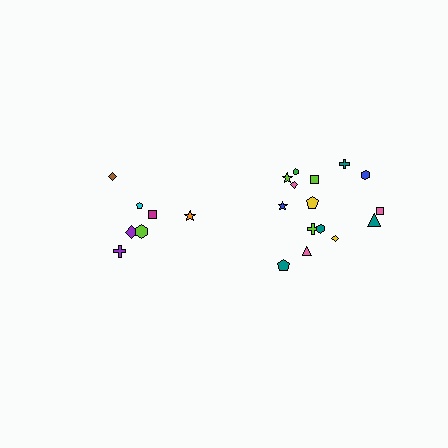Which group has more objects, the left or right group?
The right group.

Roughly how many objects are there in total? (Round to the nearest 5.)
Roughly 20 objects in total.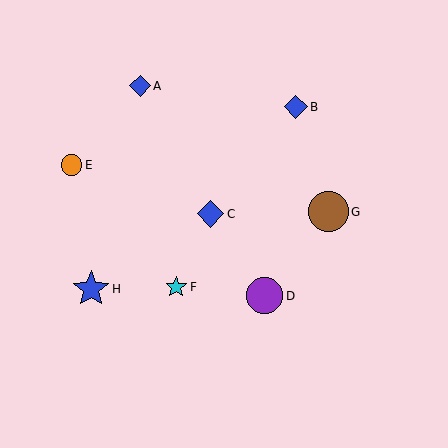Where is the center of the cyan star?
The center of the cyan star is at (176, 287).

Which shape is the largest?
The brown circle (labeled G) is the largest.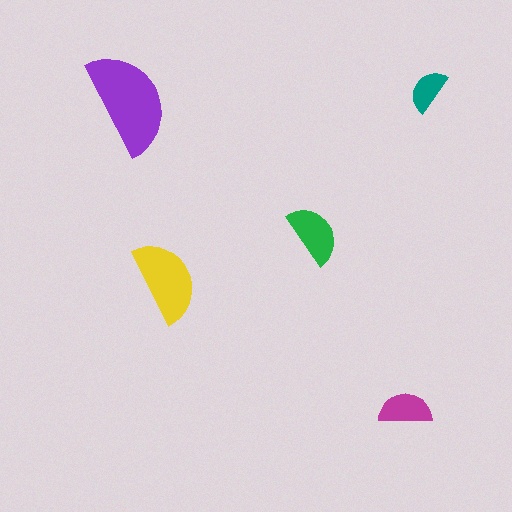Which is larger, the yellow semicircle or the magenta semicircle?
The yellow one.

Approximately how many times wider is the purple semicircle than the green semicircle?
About 1.5 times wider.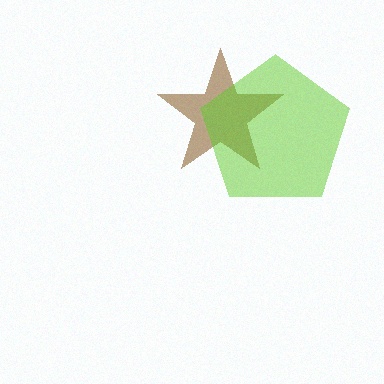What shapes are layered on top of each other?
The layered shapes are: a brown star, a lime pentagon.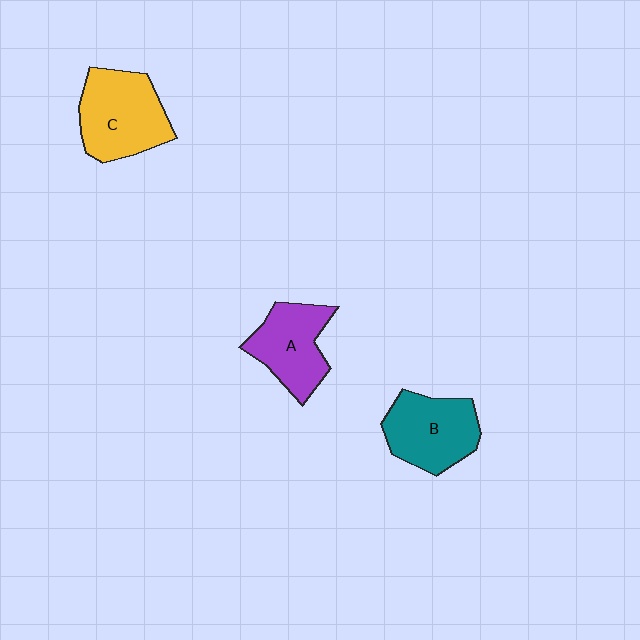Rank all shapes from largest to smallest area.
From largest to smallest: C (yellow), B (teal), A (purple).